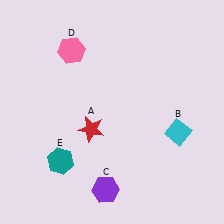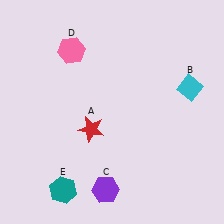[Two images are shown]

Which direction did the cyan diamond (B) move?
The cyan diamond (B) moved up.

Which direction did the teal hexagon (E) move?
The teal hexagon (E) moved down.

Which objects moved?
The objects that moved are: the cyan diamond (B), the teal hexagon (E).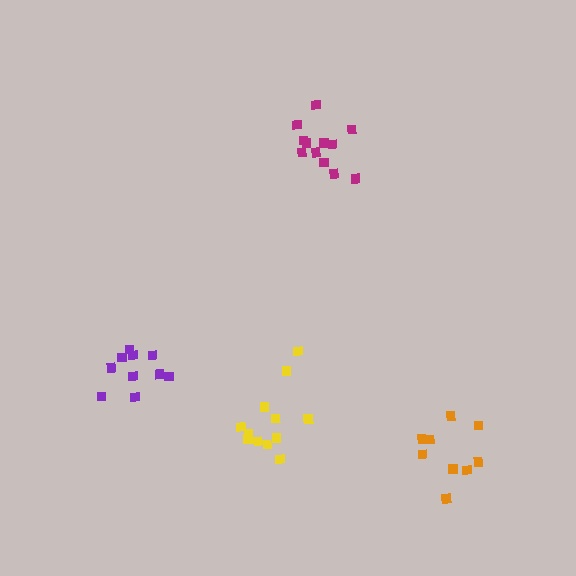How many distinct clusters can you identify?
There are 4 distinct clusters.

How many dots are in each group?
Group 1: 13 dots, Group 2: 10 dots, Group 3: 12 dots, Group 4: 9 dots (44 total).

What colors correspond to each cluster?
The clusters are colored: magenta, purple, yellow, orange.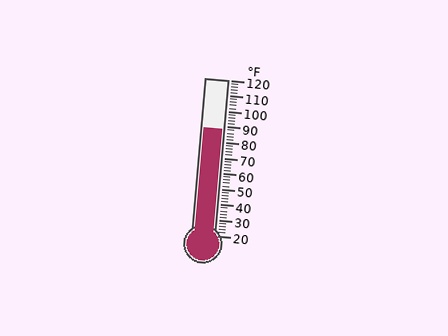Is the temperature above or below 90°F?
The temperature is below 90°F.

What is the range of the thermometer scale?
The thermometer scale ranges from 20°F to 120°F.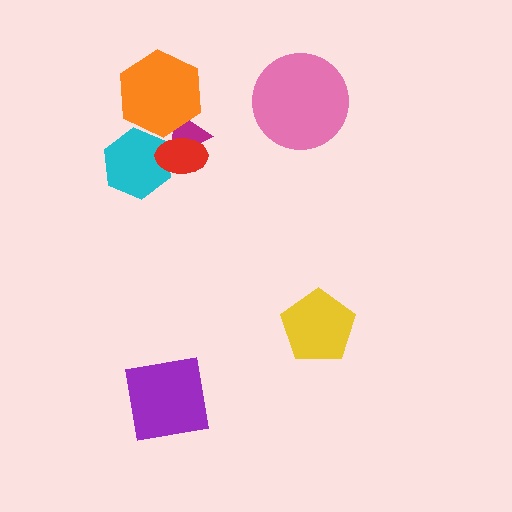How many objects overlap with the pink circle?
0 objects overlap with the pink circle.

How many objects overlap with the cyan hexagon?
2 objects overlap with the cyan hexagon.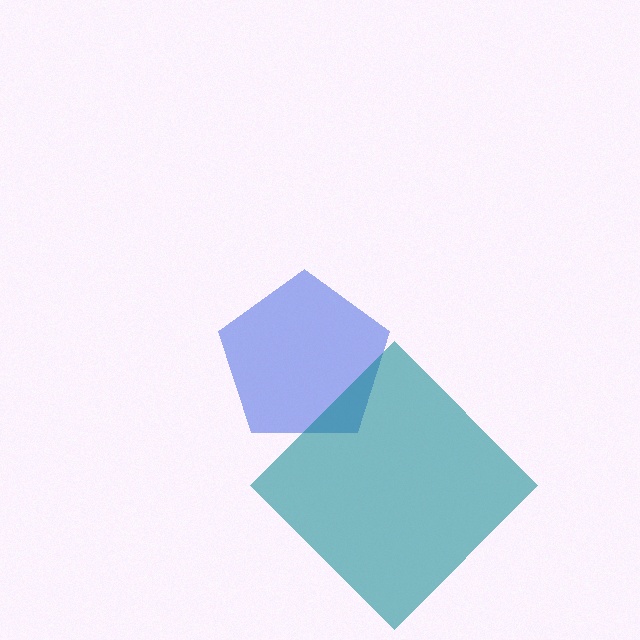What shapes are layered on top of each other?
The layered shapes are: a blue pentagon, a teal diamond.